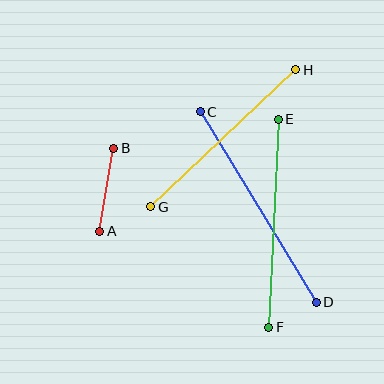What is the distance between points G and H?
The distance is approximately 199 pixels.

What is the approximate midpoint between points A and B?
The midpoint is at approximately (107, 190) pixels.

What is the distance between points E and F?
The distance is approximately 208 pixels.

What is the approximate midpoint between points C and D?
The midpoint is at approximately (258, 207) pixels.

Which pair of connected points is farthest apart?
Points C and D are farthest apart.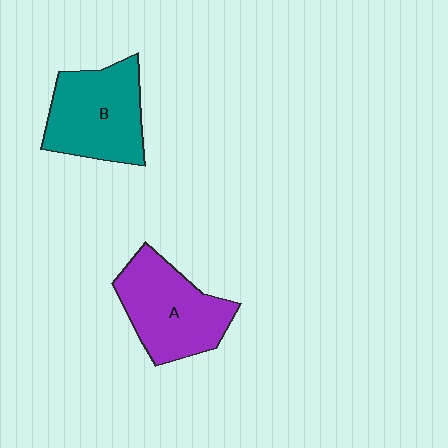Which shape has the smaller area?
Shape A (purple).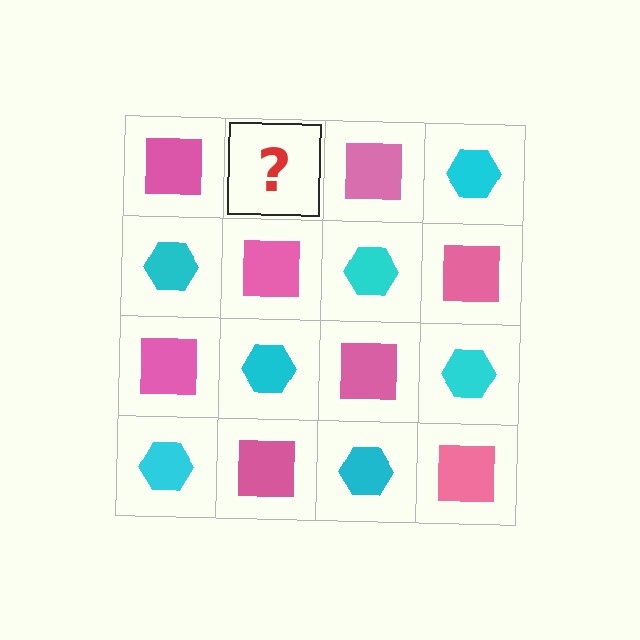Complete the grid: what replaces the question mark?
The question mark should be replaced with a cyan hexagon.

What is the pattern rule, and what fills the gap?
The rule is that it alternates pink square and cyan hexagon in a checkerboard pattern. The gap should be filled with a cyan hexagon.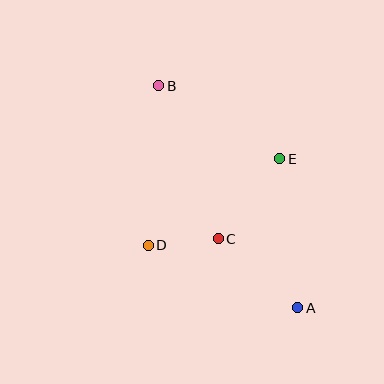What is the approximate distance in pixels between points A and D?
The distance between A and D is approximately 162 pixels.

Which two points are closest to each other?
Points C and D are closest to each other.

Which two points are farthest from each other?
Points A and B are farthest from each other.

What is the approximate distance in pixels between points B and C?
The distance between B and C is approximately 164 pixels.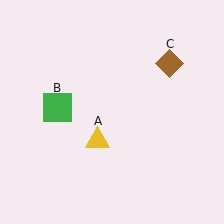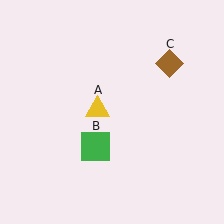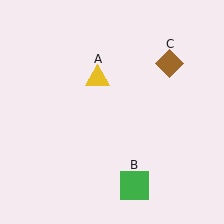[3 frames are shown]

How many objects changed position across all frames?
2 objects changed position: yellow triangle (object A), green square (object B).